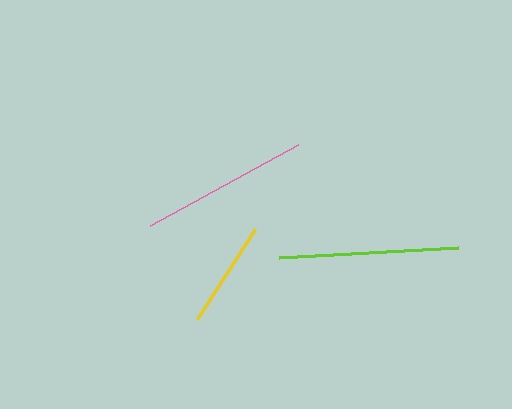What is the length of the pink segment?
The pink segment is approximately 168 pixels long.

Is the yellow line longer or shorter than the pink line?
The pink line is longer than the yellow line.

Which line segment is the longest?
The lime line is the longest at approximately 179 pixels.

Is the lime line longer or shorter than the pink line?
The lime line is longer than the pink line.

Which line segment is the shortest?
The yellow line is the shortest at approximately 106 pixels.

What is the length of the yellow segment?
The yellow segment is approximately 106 pixels long.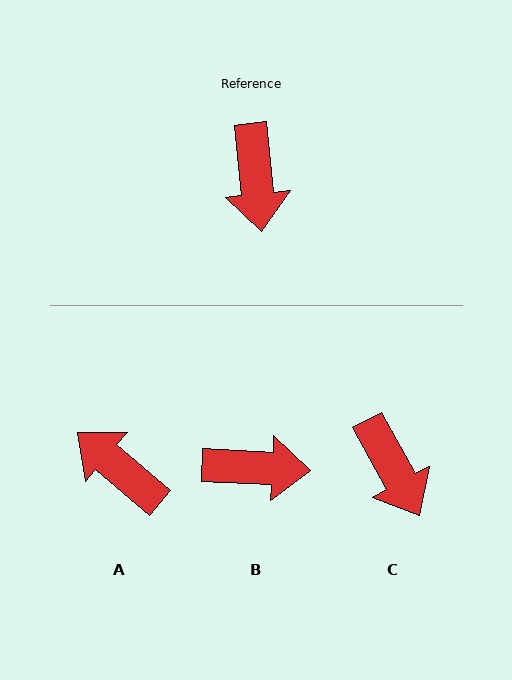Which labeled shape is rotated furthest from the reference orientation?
A, about 136 degrees away.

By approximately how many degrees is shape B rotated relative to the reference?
Approximately 81 degrees counter-clockwise.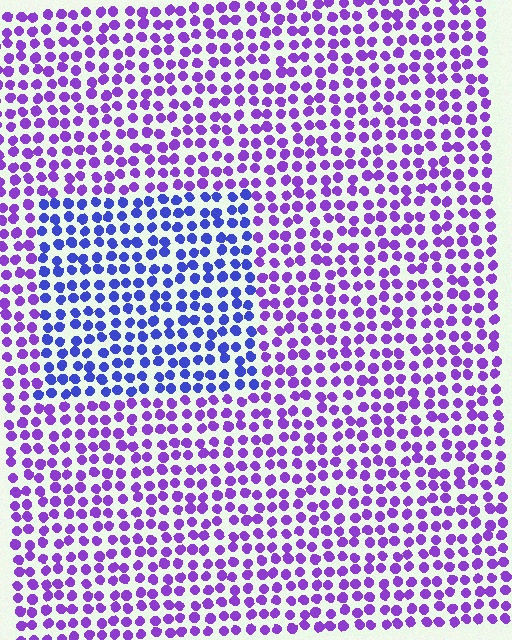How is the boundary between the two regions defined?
The boundary is defined purely by a slight shift in hue (about 39 degrees). Spacing, size, and orientation are identical on both sides.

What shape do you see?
I see a rectangle.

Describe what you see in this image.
The image is filled with small purple elements in a uniform arrangement. A rectangle-shaped region is visible where the elements are tinted to a slightly different hue, forming a subtle color boundary.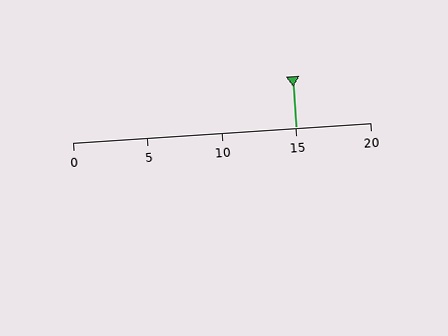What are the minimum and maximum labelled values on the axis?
The axis runs from 0 to 20.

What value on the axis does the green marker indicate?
The marker indicates approximately 15.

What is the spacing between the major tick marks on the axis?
The major ticks are spaced 5 apart.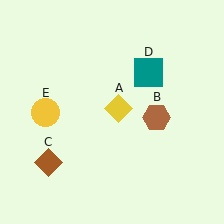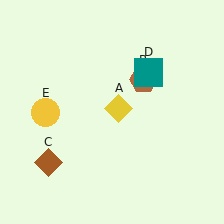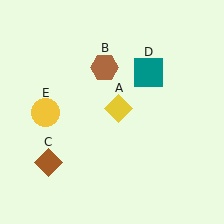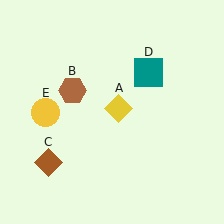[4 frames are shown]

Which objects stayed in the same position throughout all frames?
Yellow diamond (object A) and brown diamond (object C) and teal square (object D) and yellow circle (object E) remained stationary.